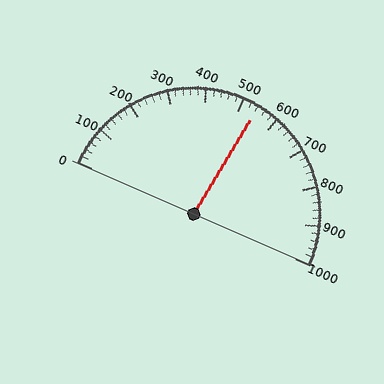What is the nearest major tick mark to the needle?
The nearest major tick mark is 500.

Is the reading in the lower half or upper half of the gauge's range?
The reading is in the upper half of the range (0 to 1000).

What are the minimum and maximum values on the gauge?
The gauge ranges from 0 to 1000.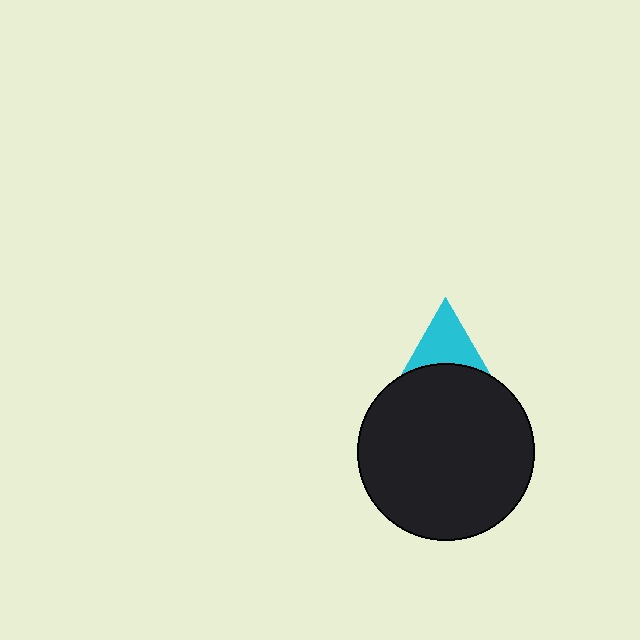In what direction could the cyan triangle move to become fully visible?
The cyan triangle could move up. That would shift it out from behind the black circle entirely.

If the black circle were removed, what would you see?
You would see the complete cyan triangle.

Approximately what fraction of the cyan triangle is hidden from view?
Roughly 59% of the cyan triangle is hidden behind the black circle.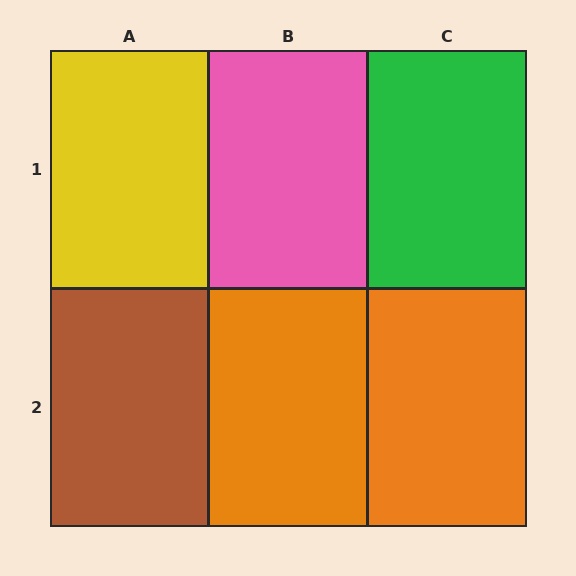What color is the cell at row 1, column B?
Pink.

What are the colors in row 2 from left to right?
Brown, orange, orange.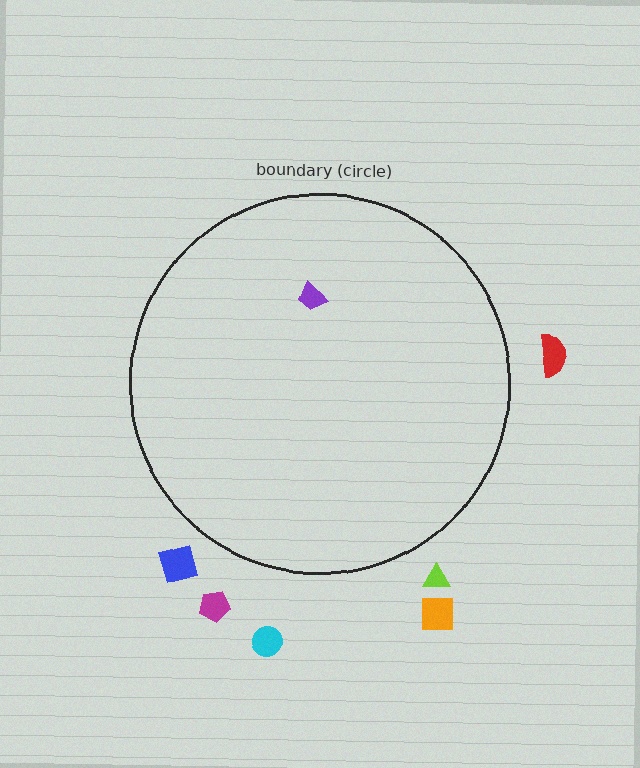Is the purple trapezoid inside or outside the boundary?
Inside.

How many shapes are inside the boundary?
1 inside, 6 outside.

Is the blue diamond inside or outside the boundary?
Outside.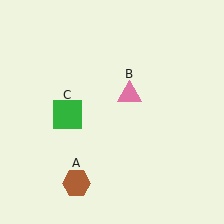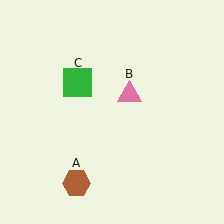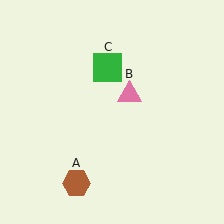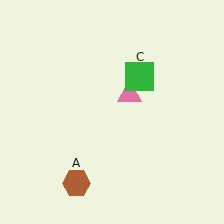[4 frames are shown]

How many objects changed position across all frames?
1 object changed position: green square (object C).